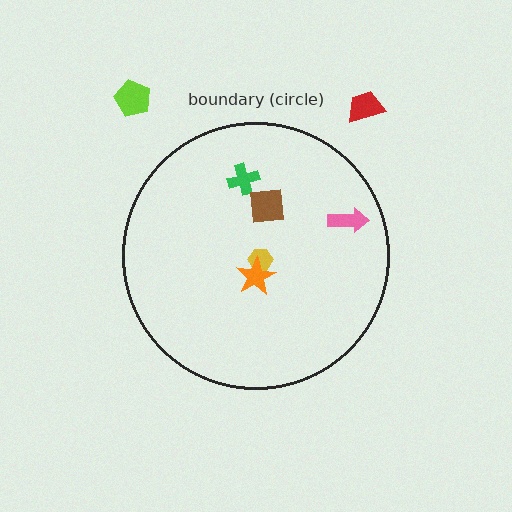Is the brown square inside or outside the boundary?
Inside.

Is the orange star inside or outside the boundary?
Inside.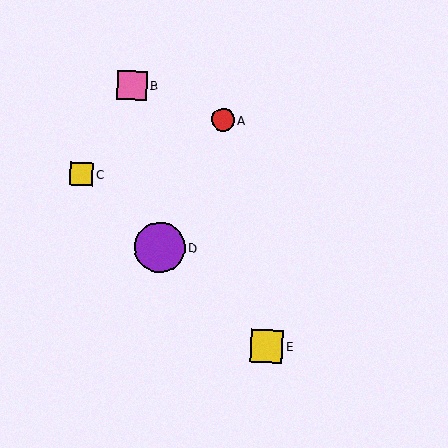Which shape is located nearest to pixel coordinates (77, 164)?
The yellow square (labeled C) at (81, 174) is nearest to that location.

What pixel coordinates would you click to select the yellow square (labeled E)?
Click at (267, 346) to select the yellow square E.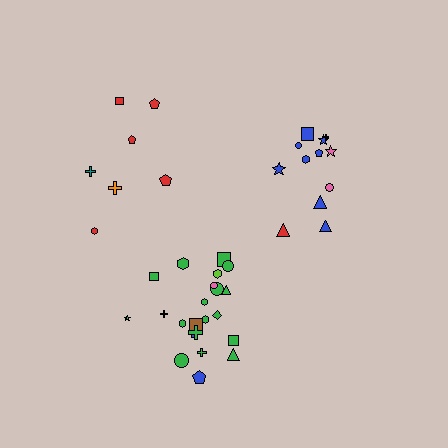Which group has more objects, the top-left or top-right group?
The top-right group.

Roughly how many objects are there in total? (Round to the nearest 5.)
Roughly 40 objects in total.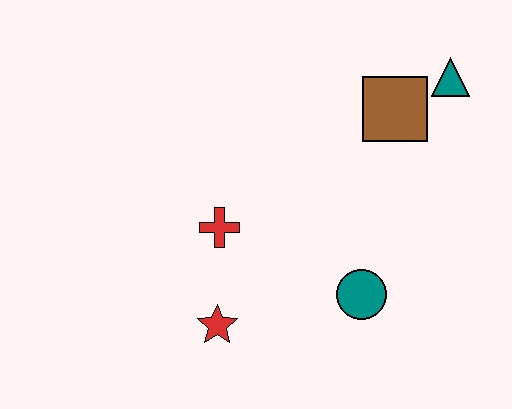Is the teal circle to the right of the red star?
Yes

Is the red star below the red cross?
Yes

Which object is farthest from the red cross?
The teal triangle is farthest from the red cross.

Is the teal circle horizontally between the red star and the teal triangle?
Yes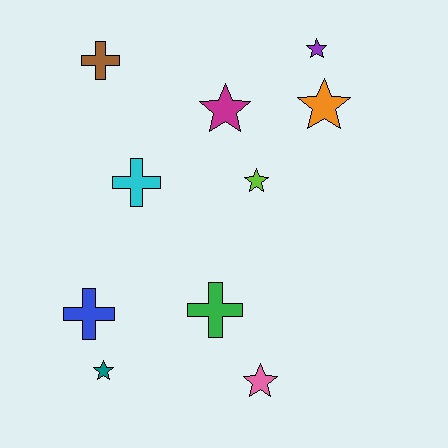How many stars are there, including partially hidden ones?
There are 6 stars.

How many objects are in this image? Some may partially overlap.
There are 10 objects.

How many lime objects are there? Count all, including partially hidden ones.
There is 1 lime object.